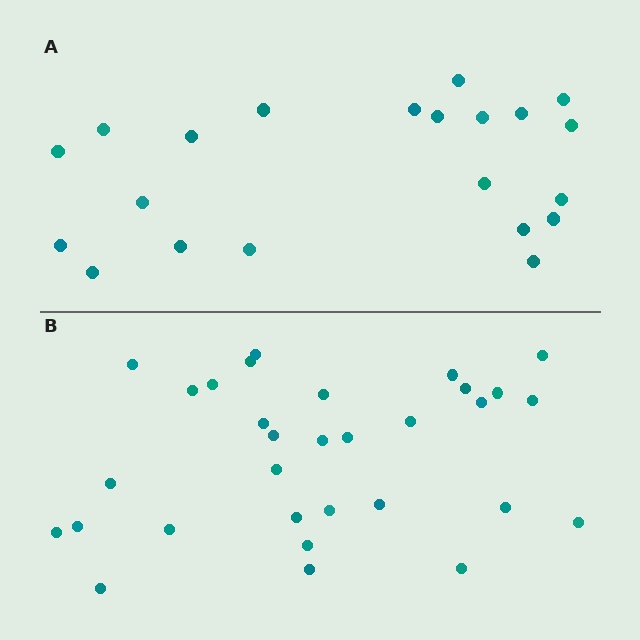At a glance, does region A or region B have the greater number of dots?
Region B (the bottom region) has more dots.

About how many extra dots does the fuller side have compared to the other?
Region B has roughly 10 or so more dots than region A.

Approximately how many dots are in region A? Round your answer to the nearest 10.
About 20 dots. (The exact count is 21, which rounds to 20.)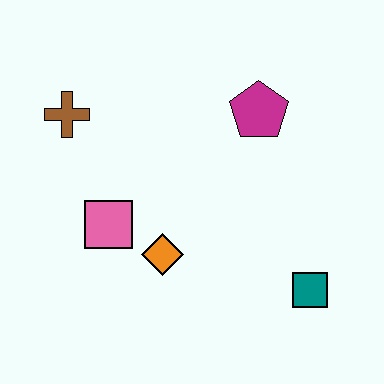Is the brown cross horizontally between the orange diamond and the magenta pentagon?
No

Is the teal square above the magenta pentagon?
No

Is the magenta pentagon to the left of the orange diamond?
No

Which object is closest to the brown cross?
The pink square is closest to the brown cross.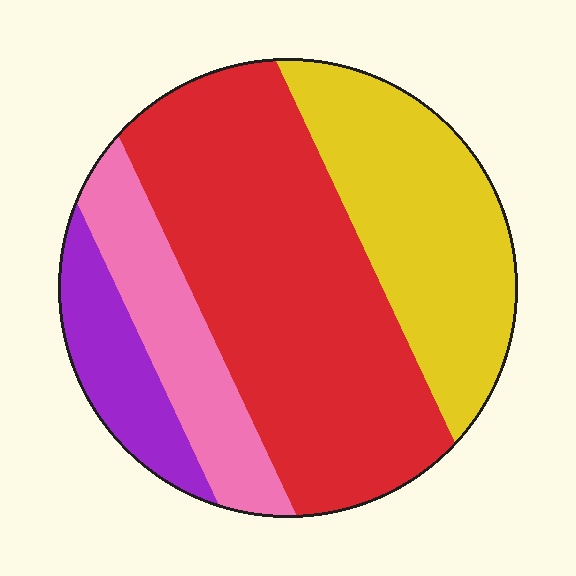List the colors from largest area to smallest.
From largest to smallest: red, yellow, pink, purple.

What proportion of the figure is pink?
Pink takes up about one sixth (1/6) of the figure.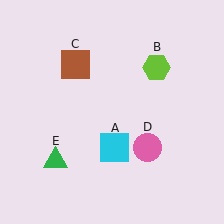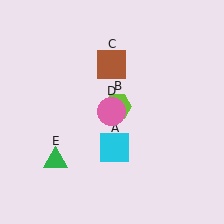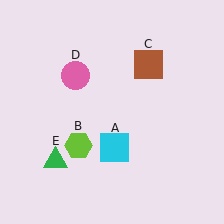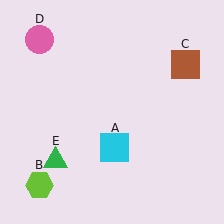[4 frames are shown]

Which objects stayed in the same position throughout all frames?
Cyan square (object A) and green triangle (object E) remained stationary.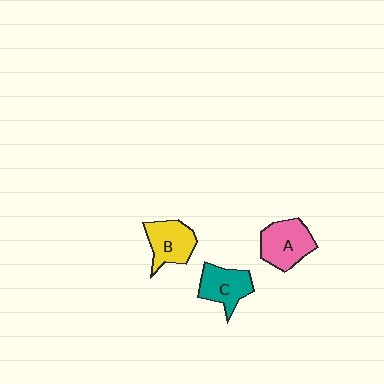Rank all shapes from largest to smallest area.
From largest to smallest: A (pink), B (yellow), C (teal).